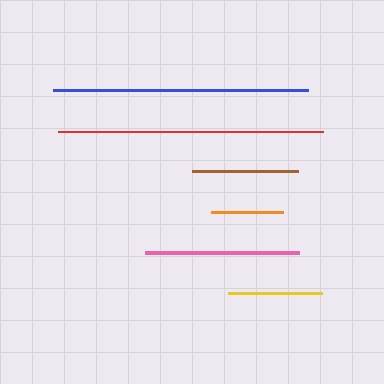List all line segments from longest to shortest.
From longest to shortest: red, blue, pink, brown, yellow, orange.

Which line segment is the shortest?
The orange line is the shortest at approximately 72 pixels.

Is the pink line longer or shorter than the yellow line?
The pink line is longer than the yellow line.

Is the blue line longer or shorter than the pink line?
The blue line is longer than the pink line.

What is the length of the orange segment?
The orange segment is approximately 72 pixels long.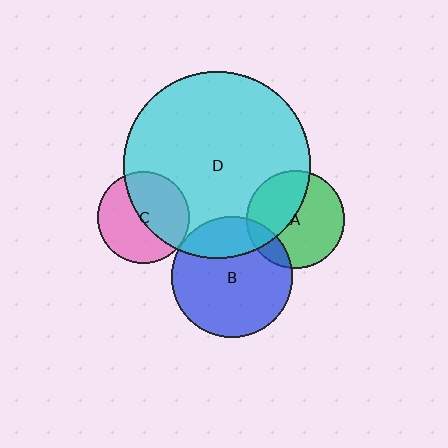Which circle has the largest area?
Circle D (cyan).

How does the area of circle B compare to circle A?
Approximately 1.5 times.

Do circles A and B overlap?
Yes.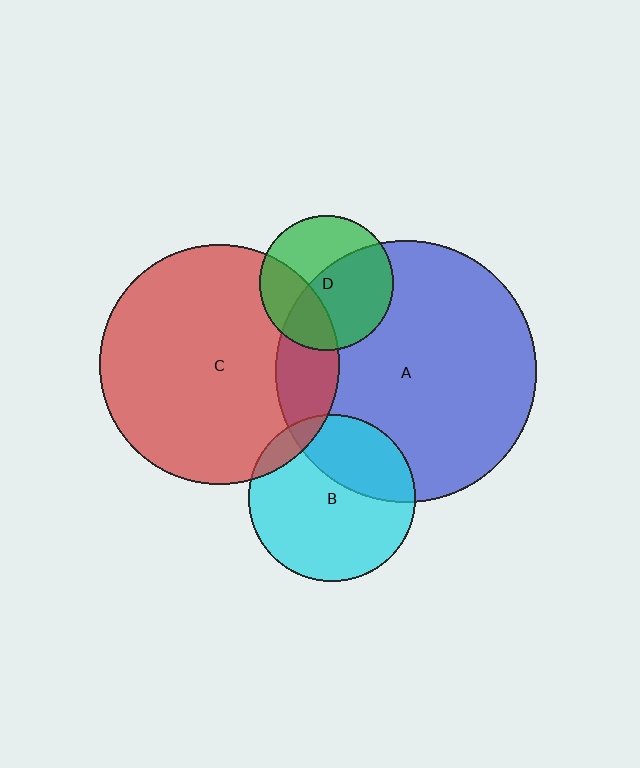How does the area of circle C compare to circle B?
Approximately 2.1 times.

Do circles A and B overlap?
Yes.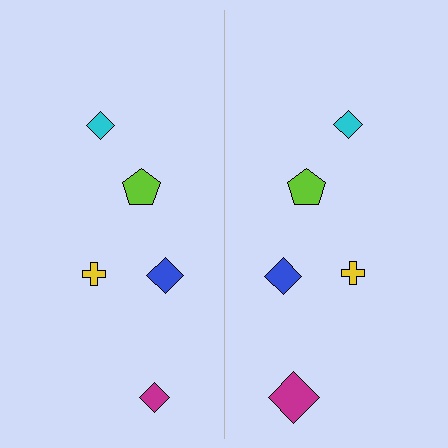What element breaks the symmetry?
The magenta diamond on the right side has a different size than its mirror counterpart.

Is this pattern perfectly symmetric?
No, the pattern is not perfectly symmetric. The magenta diamond on the right side has a different size than its mirror counterpart.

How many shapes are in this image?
There are 10 shapes in this image.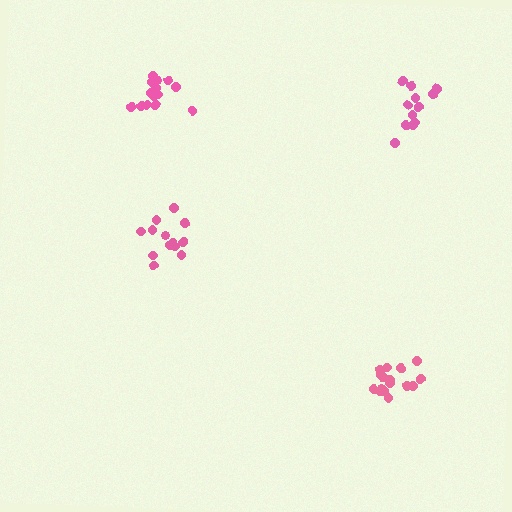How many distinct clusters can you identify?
There are 4 distinct clusters.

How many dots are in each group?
Group 1: 14 dots, Group 2: 16 dots, Group 3: 13 dots, Group 4: 12 dots (55 total).